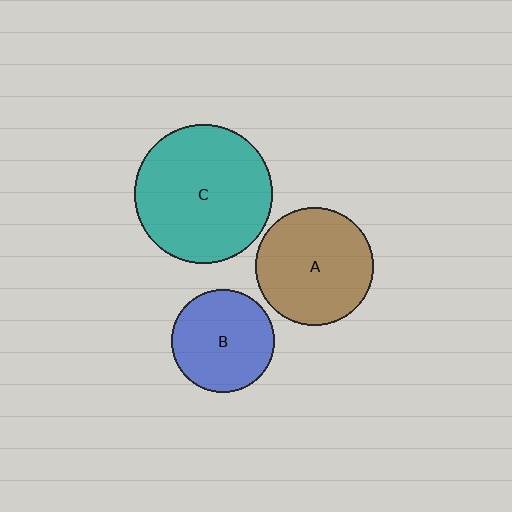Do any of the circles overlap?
No, none of the circles overlap.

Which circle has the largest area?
Circle C (teal).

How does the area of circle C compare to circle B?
Approximately 1.8 times.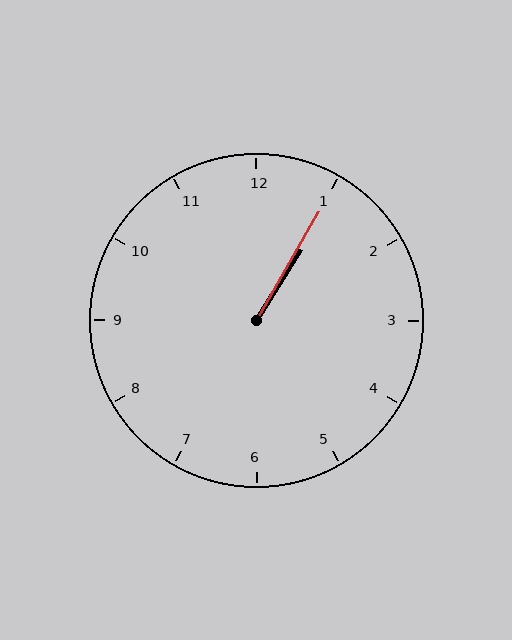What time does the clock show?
1:05.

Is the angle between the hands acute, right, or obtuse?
It is acute.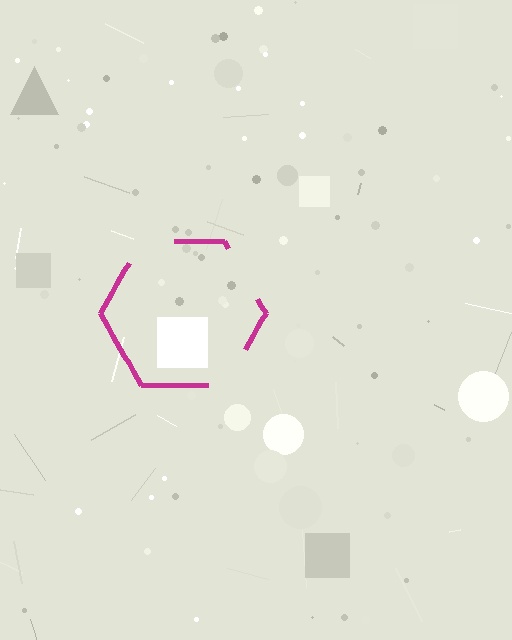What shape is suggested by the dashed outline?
The dashed outline suggests a hexagon.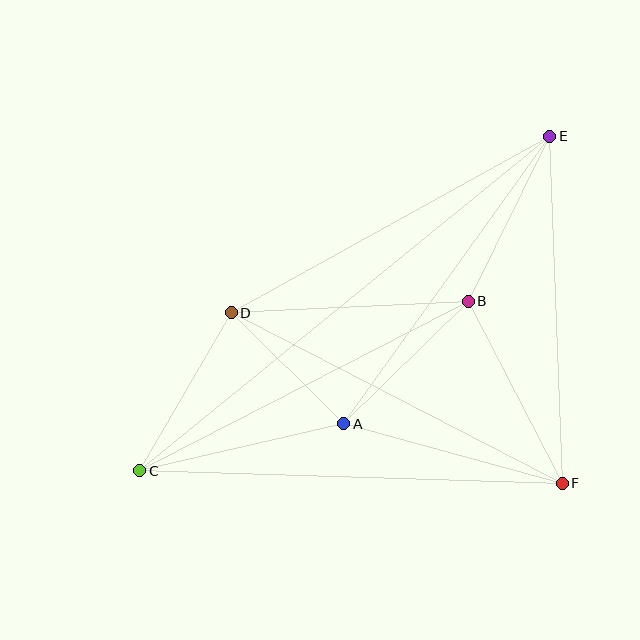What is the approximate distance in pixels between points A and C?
The distance between A and C is approximately 209 pixels.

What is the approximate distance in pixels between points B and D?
The distance between B and D is approximately 237 pixels.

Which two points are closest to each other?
Points A and D are closest to each other.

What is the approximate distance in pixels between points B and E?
The distance between B and E is approximately 184 pixels.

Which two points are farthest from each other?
Points C and E are farthest from each other.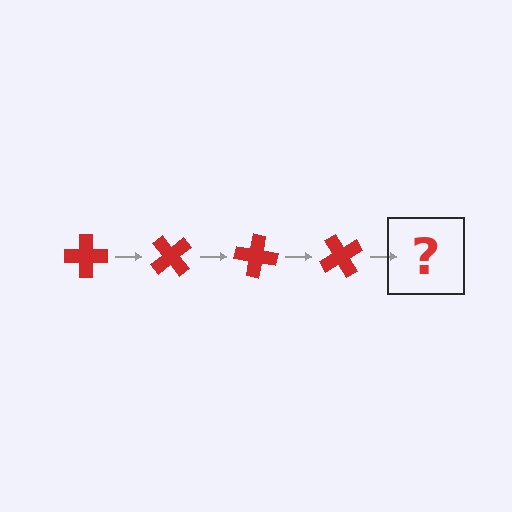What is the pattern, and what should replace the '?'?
The pattern is that the cross rotates 50 degrees each step. The '?' should be a red cross rotated 200 degrees.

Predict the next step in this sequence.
The next step is a red cross rotated 200 degrees.